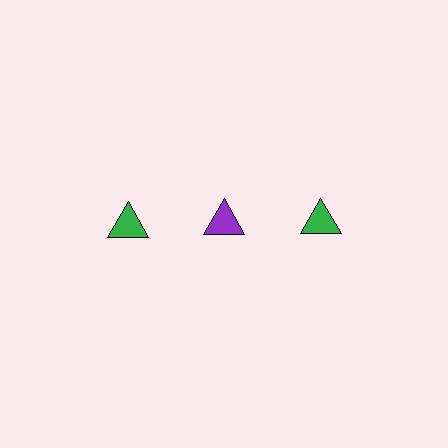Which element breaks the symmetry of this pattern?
The purple triangle in the top row, second from left column breaks the symmetry. All other shapes are green triangles.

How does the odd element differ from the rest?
It has a different color: purple instead of green.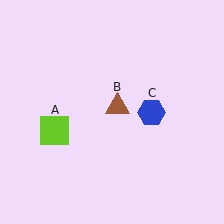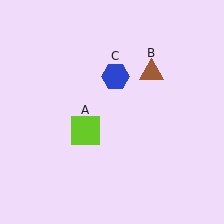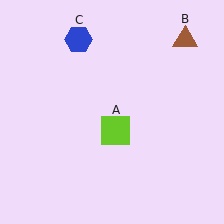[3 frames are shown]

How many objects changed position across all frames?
3 objects changed position: lime square (object A), brown triangle (object B), blue hexagon (object C).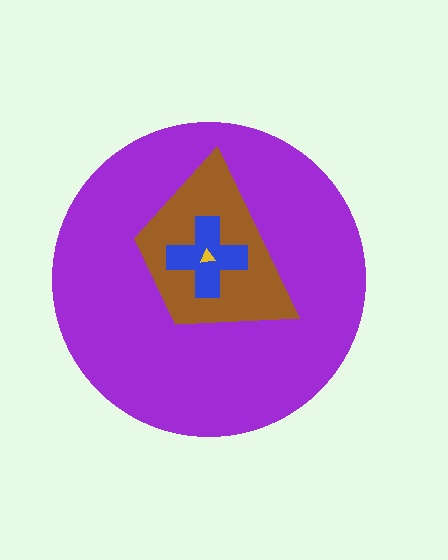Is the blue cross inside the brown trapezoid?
Yes.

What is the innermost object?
The yellow triangle.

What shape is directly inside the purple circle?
The brown trapezoid.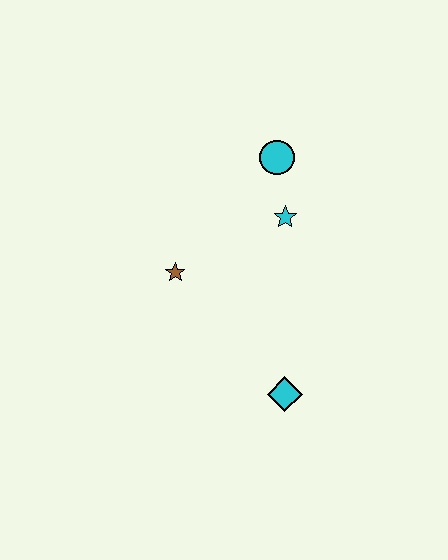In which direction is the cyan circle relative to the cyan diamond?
The cyan circle is above the cyan diamond.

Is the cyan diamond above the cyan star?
No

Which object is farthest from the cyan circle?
The cyan diamond is farthest from the cyan circle.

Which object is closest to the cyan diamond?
The brown star is closest to the cyan diamond.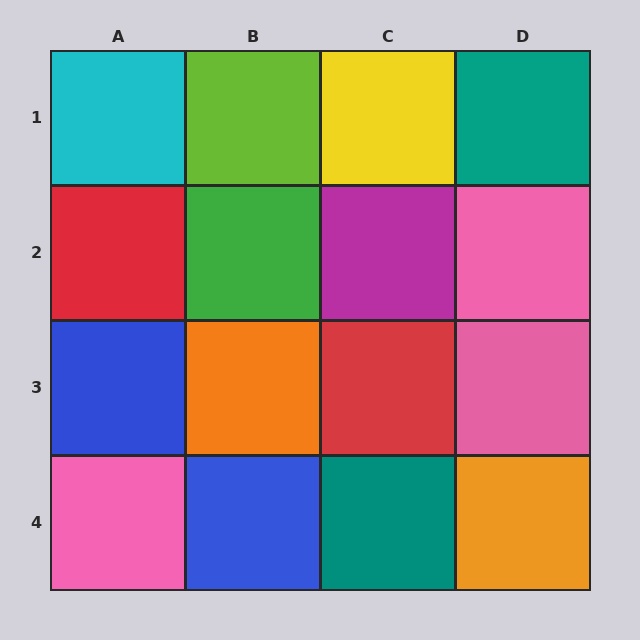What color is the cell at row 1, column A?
Cyan.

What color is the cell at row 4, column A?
Pink.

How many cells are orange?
2 cells are orange.